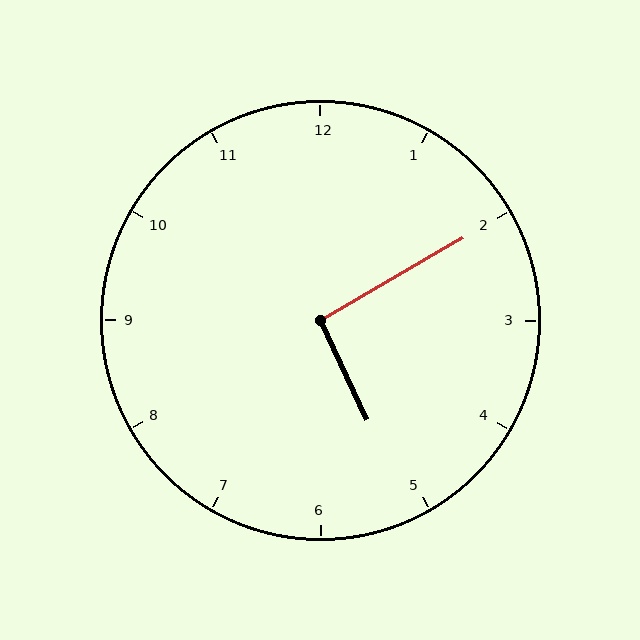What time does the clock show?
5:10.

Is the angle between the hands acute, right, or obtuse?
It is right.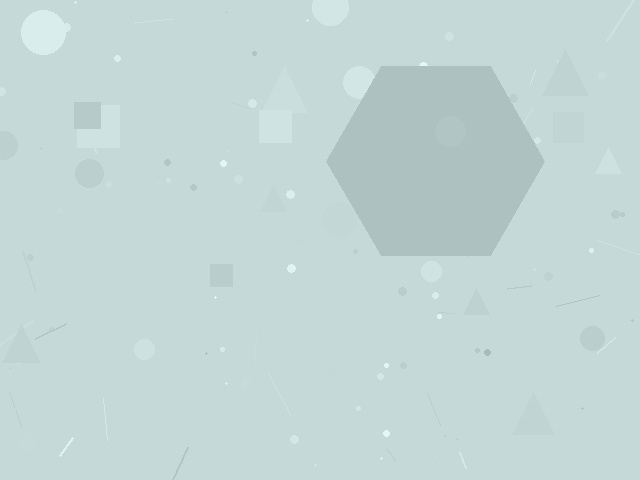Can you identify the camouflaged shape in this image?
The camouflaged shape is a hexagon.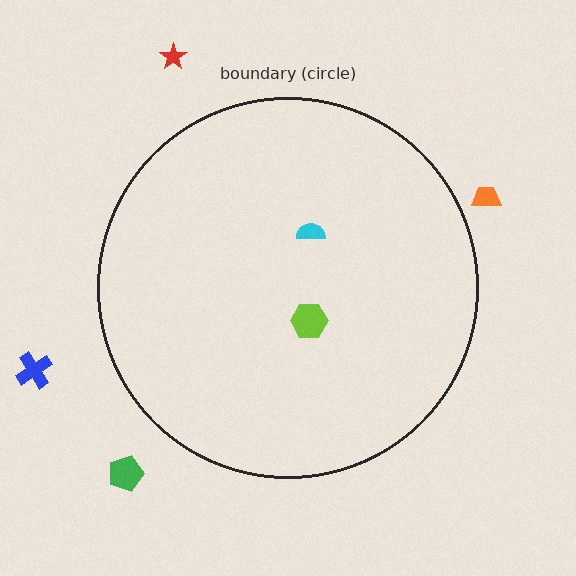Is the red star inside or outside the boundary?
Outside.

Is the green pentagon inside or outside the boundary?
Outside.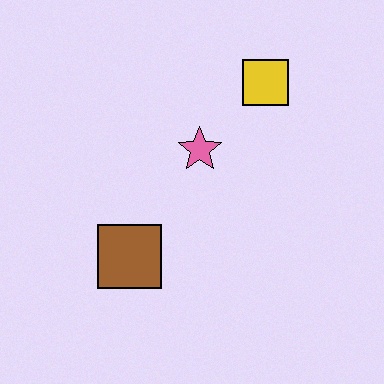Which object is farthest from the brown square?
The yellow square is farthest from the brown square.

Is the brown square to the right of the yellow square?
No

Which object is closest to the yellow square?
The pink star is closest to the yellow square.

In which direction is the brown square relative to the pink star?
The brown square is below the pink star.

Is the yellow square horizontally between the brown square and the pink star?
No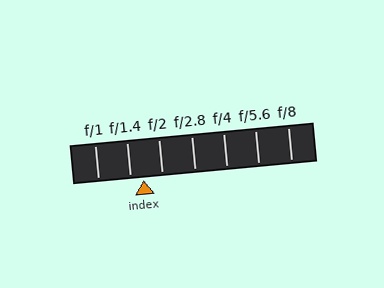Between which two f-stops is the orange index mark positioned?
The index mark is between f/1.4 and f/2.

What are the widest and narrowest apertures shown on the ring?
The widest aperture shown is f/1 and the narrowest is f/8.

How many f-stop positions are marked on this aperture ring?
There are 7 f-stop positions marked.